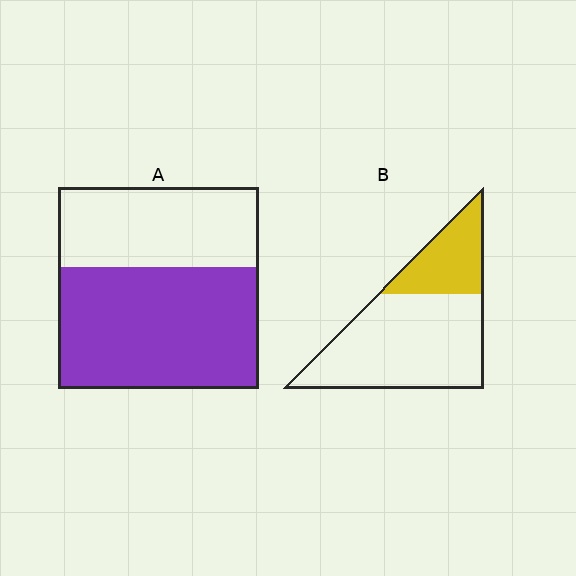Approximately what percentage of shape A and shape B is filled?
A is approximately 60% and B is approximately 30%.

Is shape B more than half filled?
No.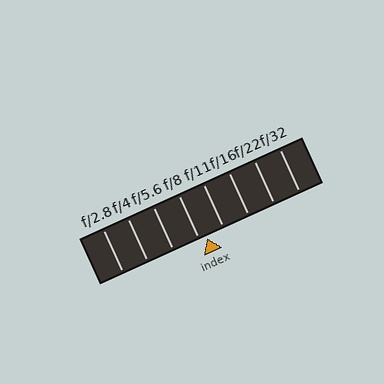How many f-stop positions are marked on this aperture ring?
There are 8 f-stop positions marked.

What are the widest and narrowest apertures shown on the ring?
The widest aperture shown is f/2.8 and the narrowest is f/32.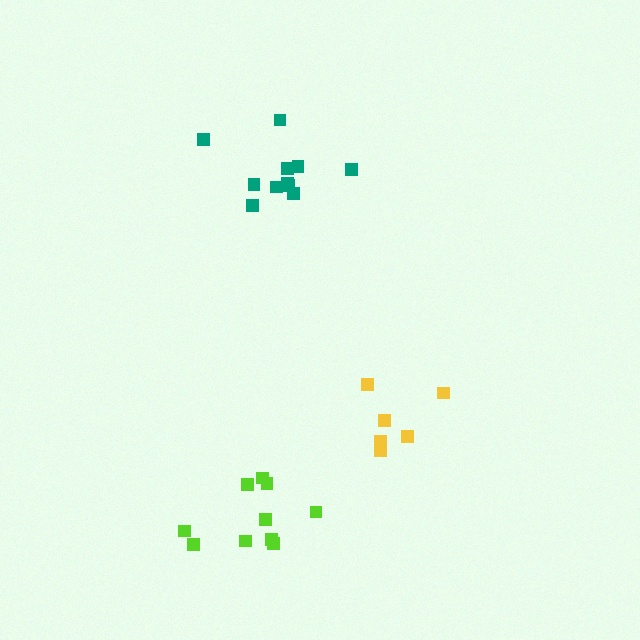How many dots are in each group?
Group 1: 11 dots, Group 2: 6 dots, Group 3: 10 dots (27 total).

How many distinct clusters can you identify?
There are 3 distinct clusters.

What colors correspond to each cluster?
The clusters are colored: teal, yellow, lime.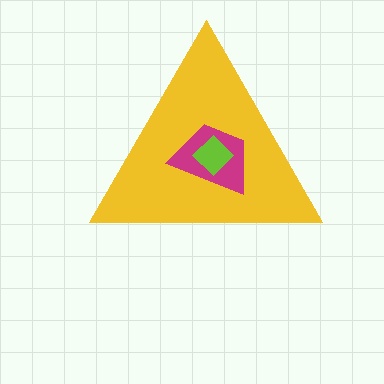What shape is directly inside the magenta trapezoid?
The lime diamond.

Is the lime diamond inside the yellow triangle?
Yes.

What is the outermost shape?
The yellow triangle.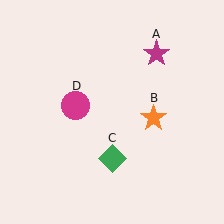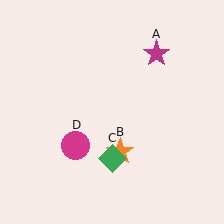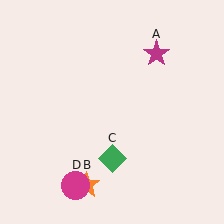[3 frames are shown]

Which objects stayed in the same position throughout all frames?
Magenta star (object A) and green diamond (object C) remained stationary.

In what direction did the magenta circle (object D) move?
The magenta circle (object D) moved down.